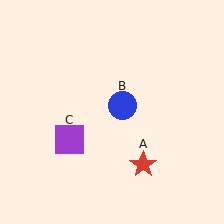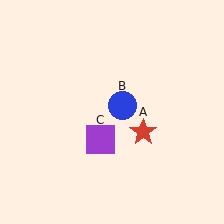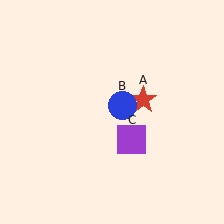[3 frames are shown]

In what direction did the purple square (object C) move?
The purple square (object C) moved right.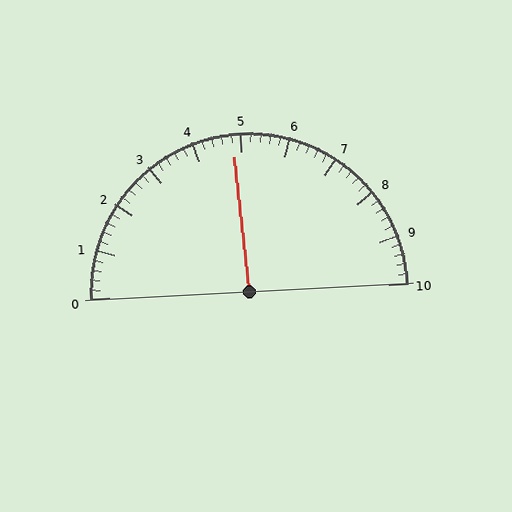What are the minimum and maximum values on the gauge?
The gauge ranges from 0 to 10.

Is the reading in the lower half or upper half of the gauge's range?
The reading is in the lower half of the range (0 to 10).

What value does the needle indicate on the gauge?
The needle indicates approximately 4.8.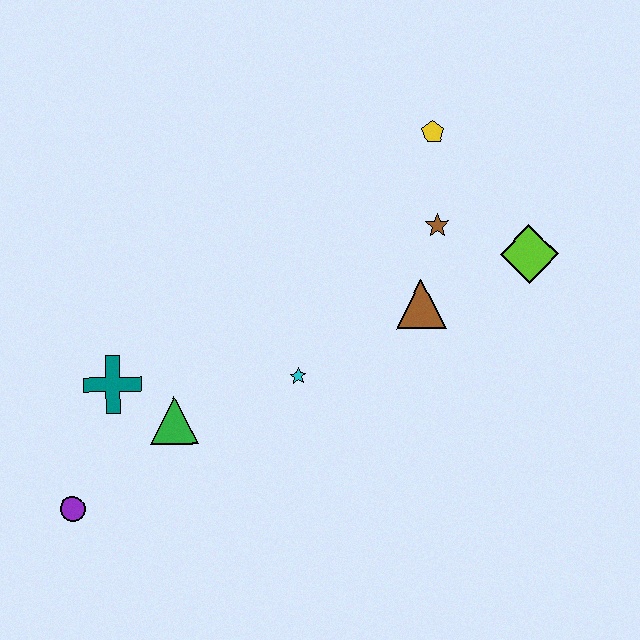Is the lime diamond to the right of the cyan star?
Yes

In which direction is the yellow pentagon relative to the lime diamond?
The yellow pentagon is above the lime diamond.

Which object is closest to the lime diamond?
The brown star is closest to the lime diamond.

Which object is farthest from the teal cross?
The lime diamond is farthest from the teal cross.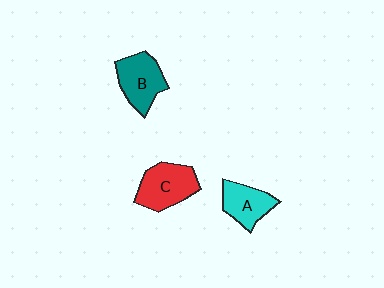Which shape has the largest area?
Shape C (red).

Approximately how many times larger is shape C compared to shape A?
Approximately 1.3 times.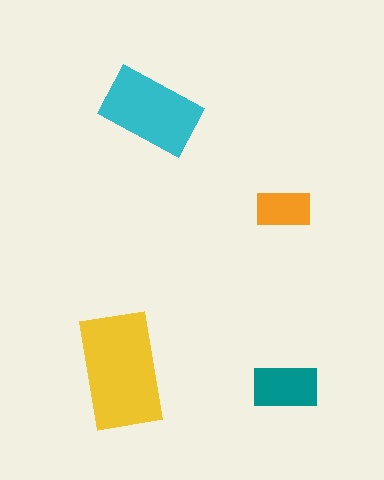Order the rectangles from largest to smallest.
the yellow one, the cyan one, the teal one, the orange one.